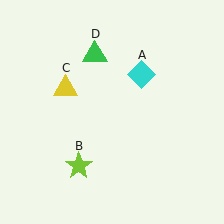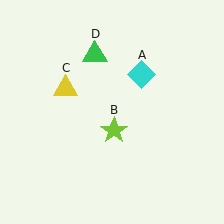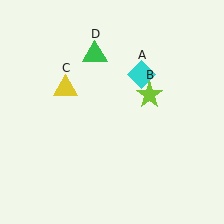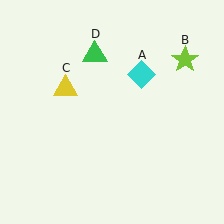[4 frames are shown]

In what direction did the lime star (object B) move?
The lime star (object B) moved up and to the right.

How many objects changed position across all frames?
1 object changed position: lime star (object B).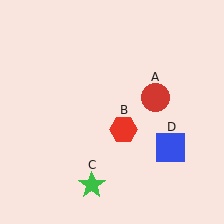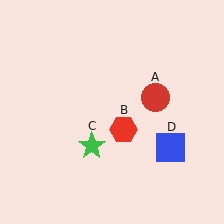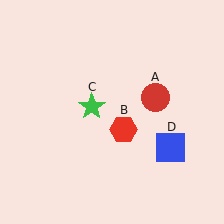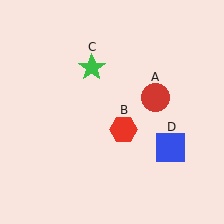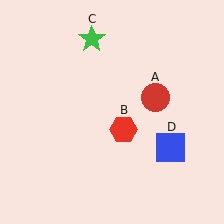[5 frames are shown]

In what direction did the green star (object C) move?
The green star (object C) moved up.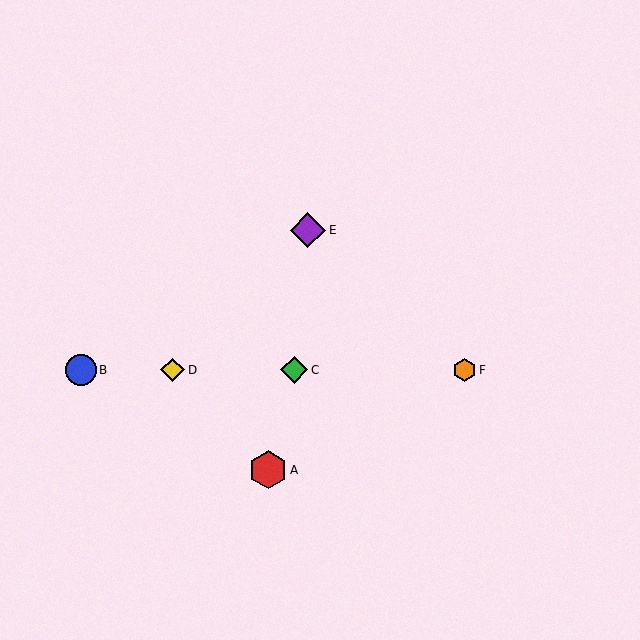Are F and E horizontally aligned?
No, F is at y≈370 and E is at y≈230.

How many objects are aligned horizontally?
4 objects (B, C, D, F) are aligned horizontally.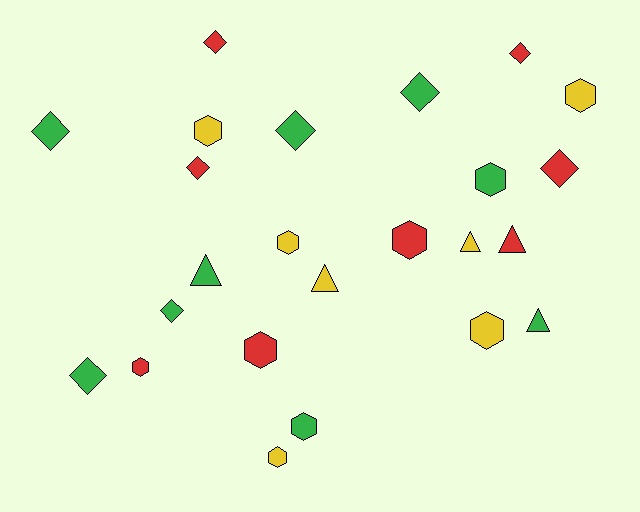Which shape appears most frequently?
Hexagon, with 10 objects.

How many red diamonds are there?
There are 4 red diamonds.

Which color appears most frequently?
Green, with 9 objects.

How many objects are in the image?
There are 24 objects.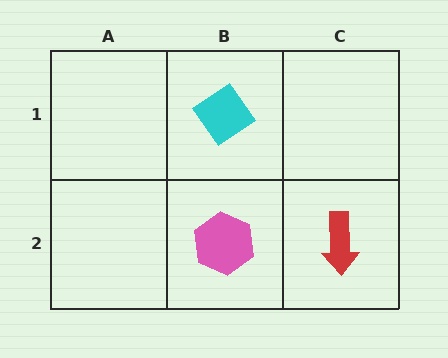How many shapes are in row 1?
1 shape.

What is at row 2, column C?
A red arrow.